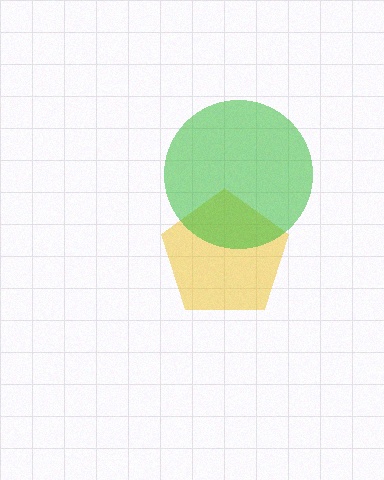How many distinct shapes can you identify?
There are 2 distinct shapes: a yellow pentagon, a green circle.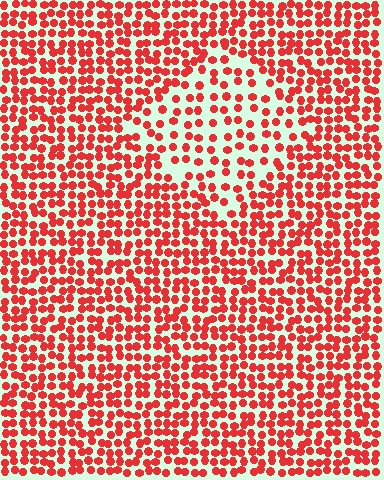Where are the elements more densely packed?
The elements are more densely packed outside the diamond boundary.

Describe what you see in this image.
The image contains small red elements arranged at two different densities. A diamond-shaped region is visible where the elements are less densely packed than the surrounding area.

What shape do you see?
I see a diamond.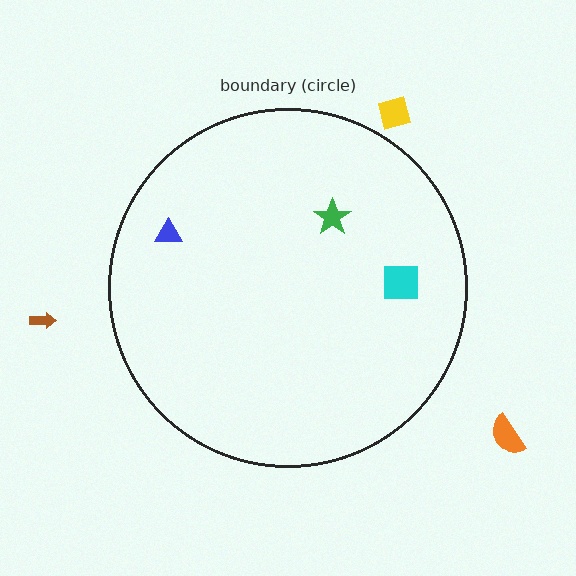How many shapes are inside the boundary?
3 inside, 3 outside.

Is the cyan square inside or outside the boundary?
Inside.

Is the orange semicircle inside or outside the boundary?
Outside.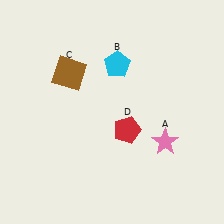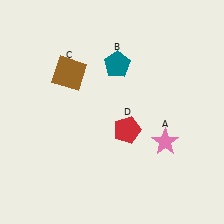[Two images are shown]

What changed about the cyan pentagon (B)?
In Image 1, B is cyan. In Image 2, it changed to teal.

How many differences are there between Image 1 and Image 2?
There is 1 difference between the two images.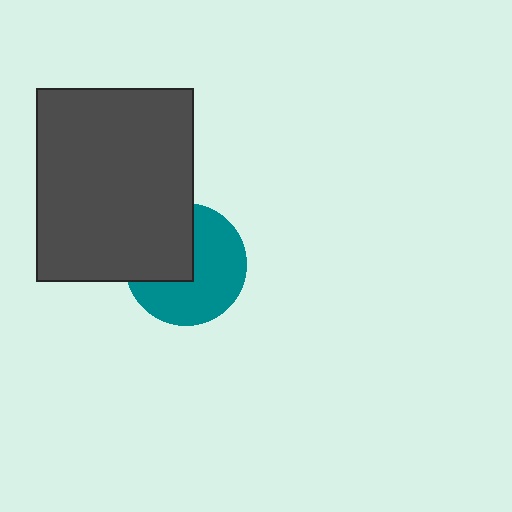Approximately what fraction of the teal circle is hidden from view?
Roughly 39% of the teal circle is hidden behind the dark gray rectangle.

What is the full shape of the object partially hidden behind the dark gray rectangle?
The partially hidden object is a teal circle.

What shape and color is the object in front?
The object in front is a dark gray rectangle.